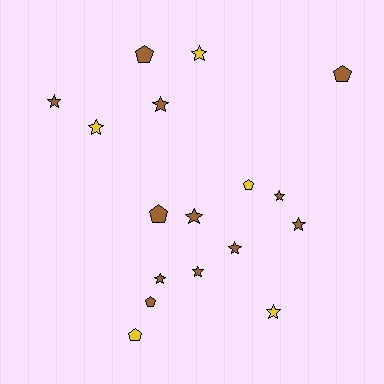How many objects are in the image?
There are 17 objects.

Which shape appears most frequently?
Star, with 11 objects.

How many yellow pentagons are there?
There are 2 yellow pentagons.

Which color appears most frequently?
Brown, with 12 objects.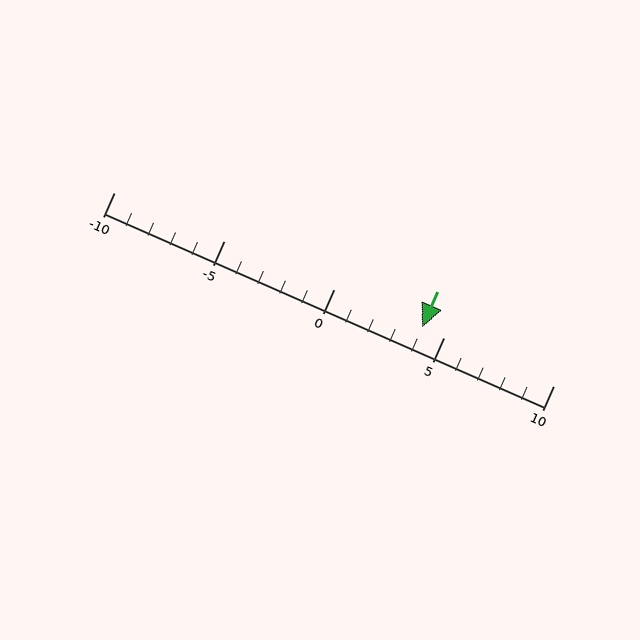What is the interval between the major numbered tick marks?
The major tick marks are spaced 5 units apart.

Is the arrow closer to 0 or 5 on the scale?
The arrow is closer to 5.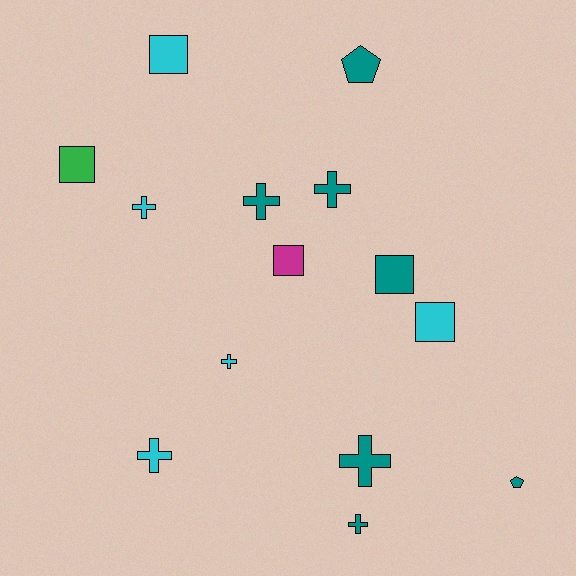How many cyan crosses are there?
There are 3 cyan crosses.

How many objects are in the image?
There are 14 objects.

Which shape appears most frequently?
Cross, with 7 objects.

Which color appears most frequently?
Teal, with 7 objects.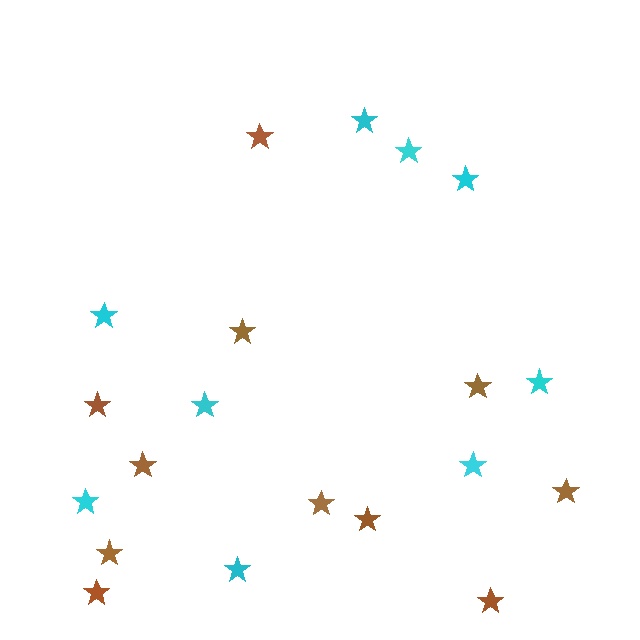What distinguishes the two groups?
There are 2 groups: one group of brown stars (11) and one group of cyan stars (9).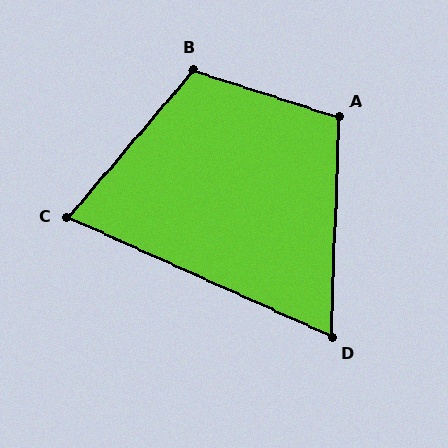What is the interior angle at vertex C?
Approximately 74 degrees (acute).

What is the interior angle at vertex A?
Approximately 106 degrees (obtuse).